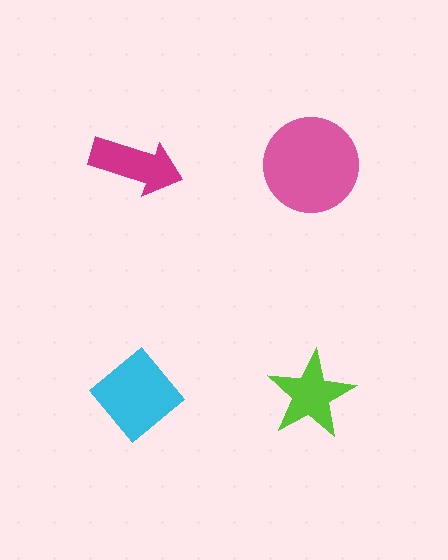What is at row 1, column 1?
A magenta arrow.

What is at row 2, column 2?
A lime star.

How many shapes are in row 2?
2 shapes.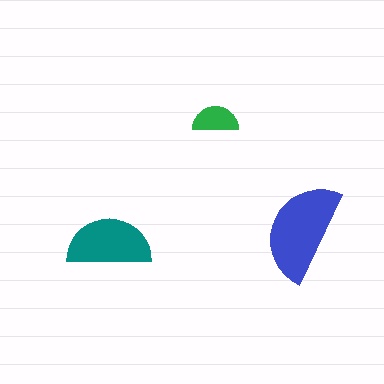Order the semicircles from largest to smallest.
the blue one, the teal one, the green one.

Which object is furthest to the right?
The blue semicircle is rightmost.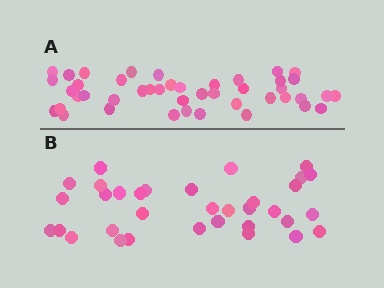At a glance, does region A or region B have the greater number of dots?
Region A (the top region) has more dots.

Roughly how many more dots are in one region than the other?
Region A has roughly 10 or so more dots than region B.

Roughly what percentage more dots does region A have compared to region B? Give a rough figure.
About 30% more.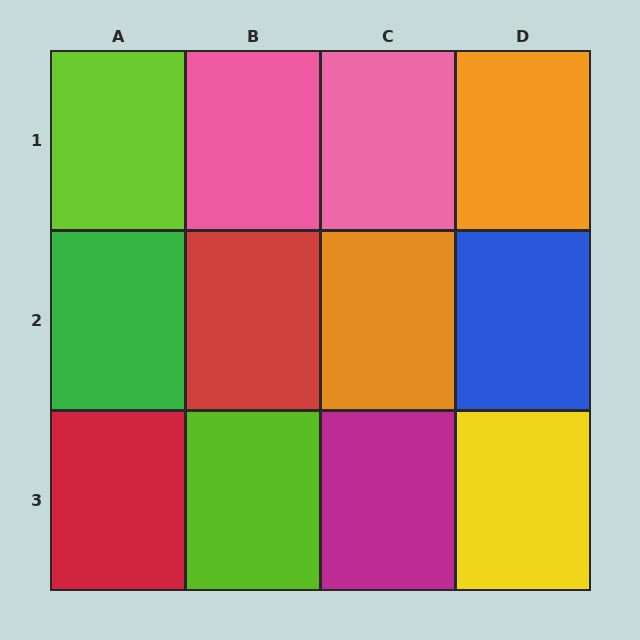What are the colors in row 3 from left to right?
Red, lime, magenta, yellow.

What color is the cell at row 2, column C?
Orange.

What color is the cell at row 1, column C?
Pink.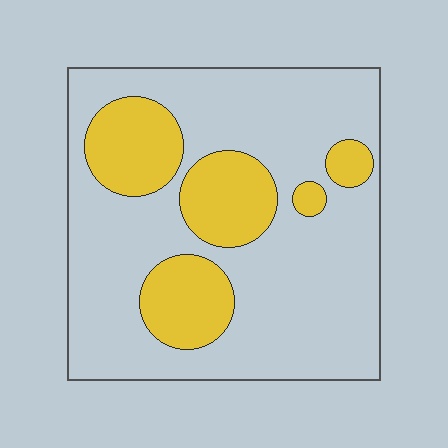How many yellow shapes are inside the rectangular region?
5.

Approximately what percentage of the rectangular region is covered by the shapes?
Approximately 25%.